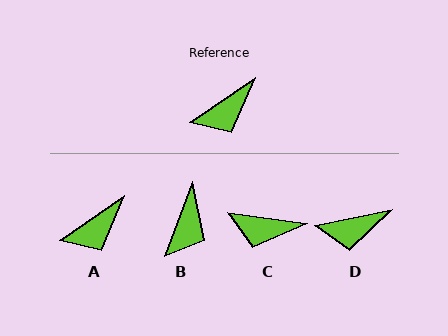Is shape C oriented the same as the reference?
No, it is off by about 42 degrees.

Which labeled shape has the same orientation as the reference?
A.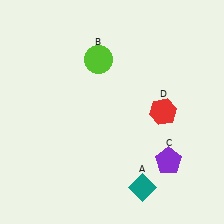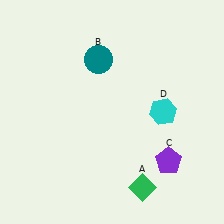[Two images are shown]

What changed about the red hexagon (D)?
In Image 1, D is red. In Image 2, it changed to cyan.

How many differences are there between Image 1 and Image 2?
There are 3 differences between the two images.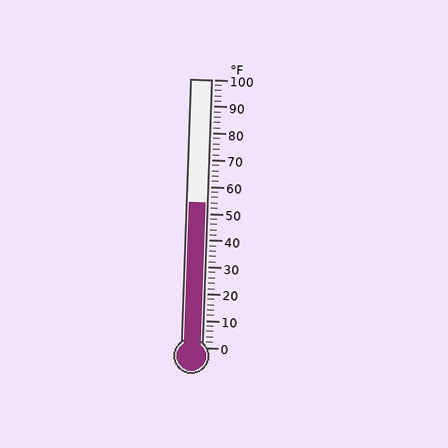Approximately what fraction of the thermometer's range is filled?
The thermometer is filled to approximately 55% of its range.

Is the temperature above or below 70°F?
The temperature is below 70°F.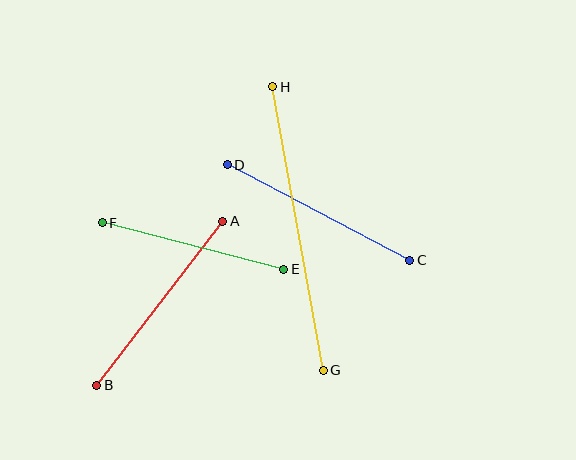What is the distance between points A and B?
The distance is approximately 207 pixels.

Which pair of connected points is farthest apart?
Points G and H are farthest apart.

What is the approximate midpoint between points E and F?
The midpoint is at approximately (193, 246) pixels.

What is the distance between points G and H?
The distance is approximately 288 pixels.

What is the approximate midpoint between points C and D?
The midpoint is at approximately (319, 212) pixels.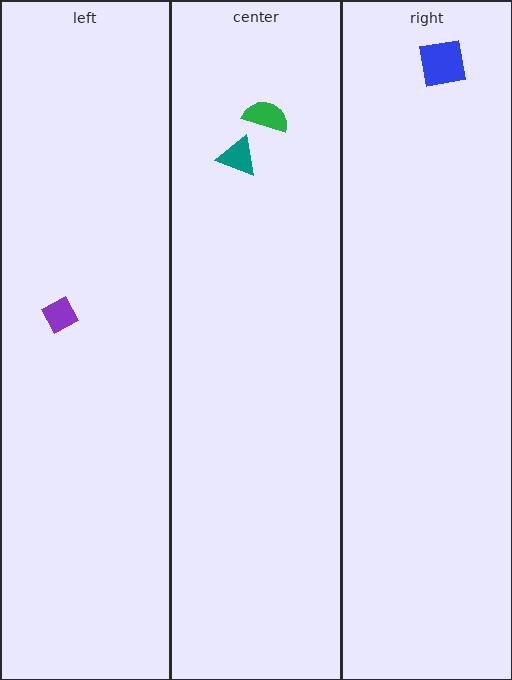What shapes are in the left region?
The purple diamond.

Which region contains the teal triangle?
The center region.